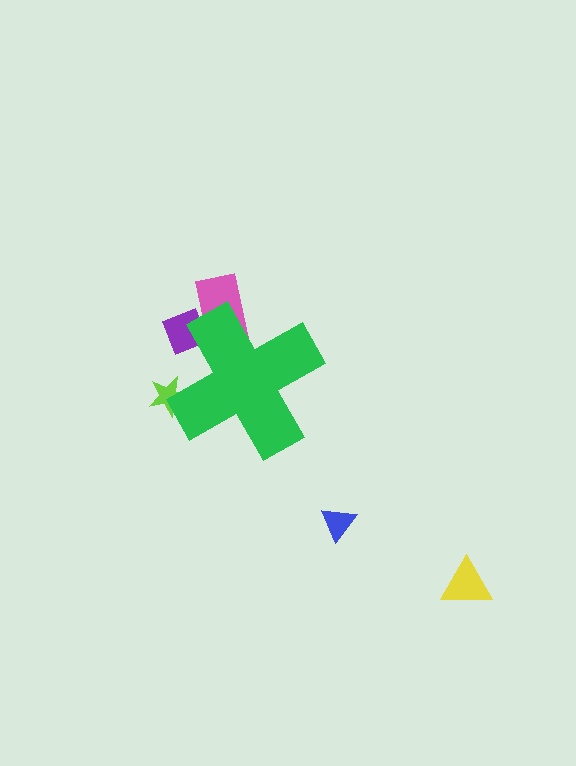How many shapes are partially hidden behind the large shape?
3 shapes are partially hidden.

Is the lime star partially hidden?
Yes, the lime star is partially hidden behind the green cross.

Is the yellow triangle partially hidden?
No, the yellow triangle is fully visible.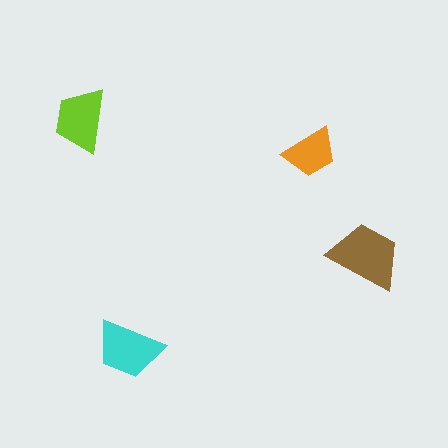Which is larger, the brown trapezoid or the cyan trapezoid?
The brown one.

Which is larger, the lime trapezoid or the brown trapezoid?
The brown one.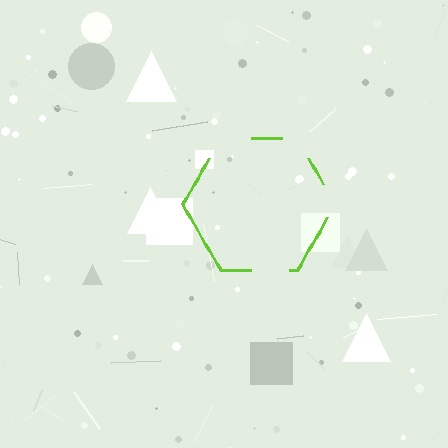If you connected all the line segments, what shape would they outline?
They would outline a hexagon.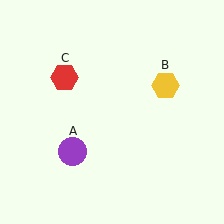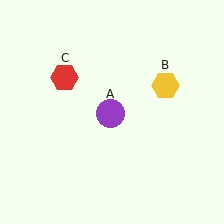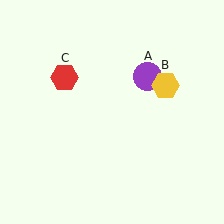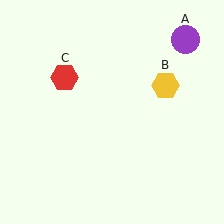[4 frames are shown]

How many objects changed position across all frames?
1 object changed position: purple circle (object A).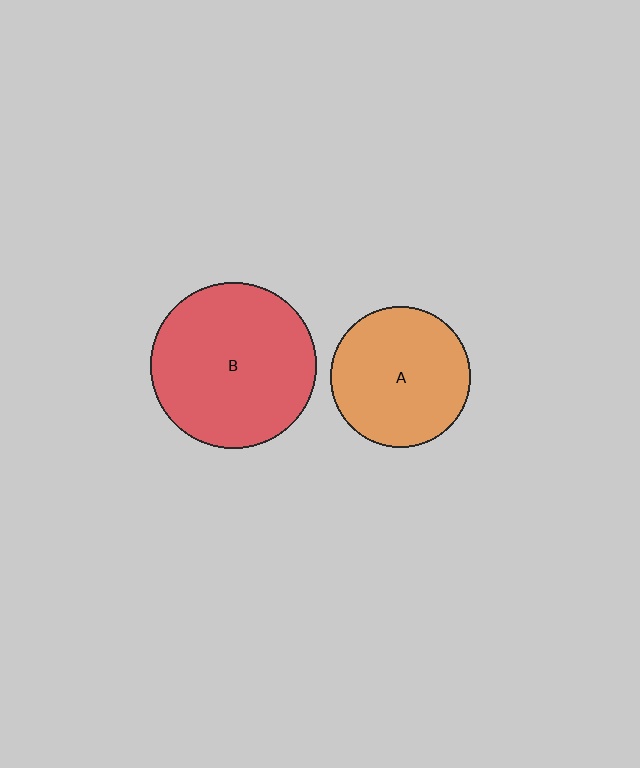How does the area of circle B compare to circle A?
Approximately 1.4 times.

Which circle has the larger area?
Circle B (red).